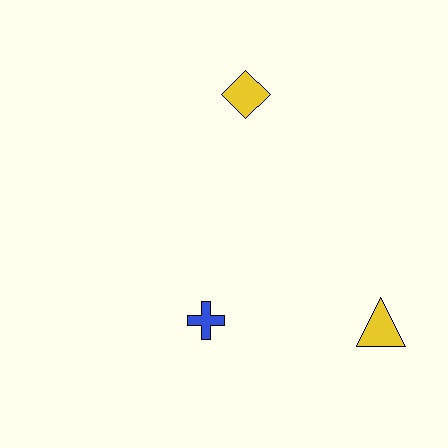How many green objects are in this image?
There are no green objects.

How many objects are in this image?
There are 3 objects.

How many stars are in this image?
There are no stars.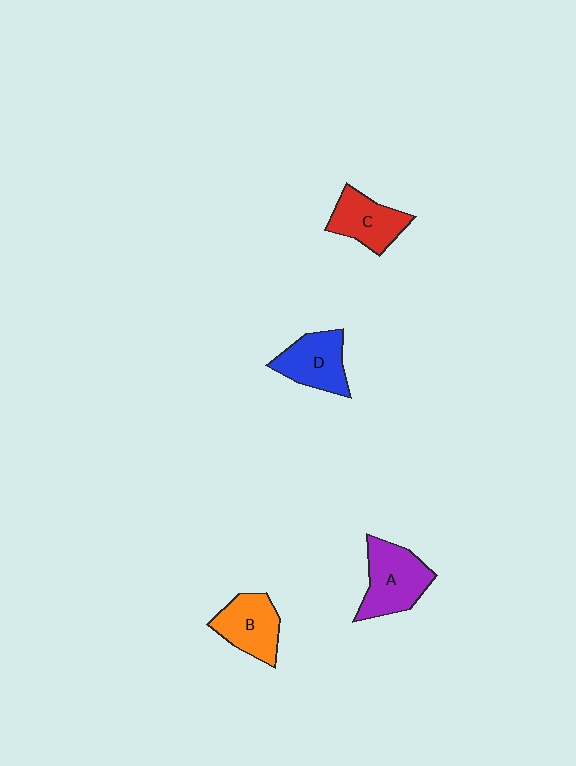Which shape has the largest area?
Shape A (purple).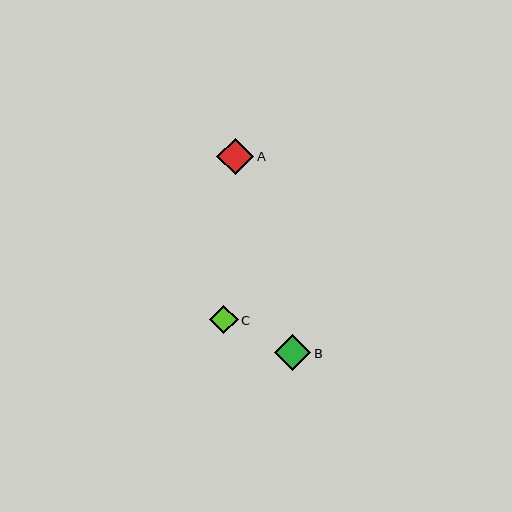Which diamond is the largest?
Diamond B is the largest with a size of approximately 37 pixels.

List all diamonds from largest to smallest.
From largest to smallest: B, A, C.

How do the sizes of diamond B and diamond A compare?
Diamond B and diamond A are approximately the same size.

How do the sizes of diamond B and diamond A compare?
Diamond B and diamond A are approximately the same size.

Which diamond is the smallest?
Diamond C is the smallest with a size of approximately 28 pixels.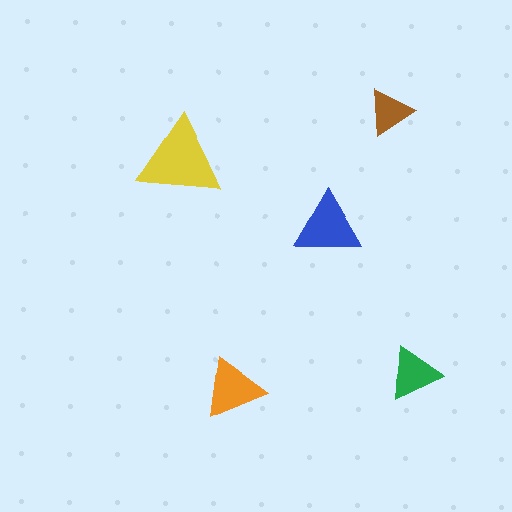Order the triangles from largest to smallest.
the yellow one, the blue one, the orange one, the green one, the brown one.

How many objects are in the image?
There are 5 objects in the image.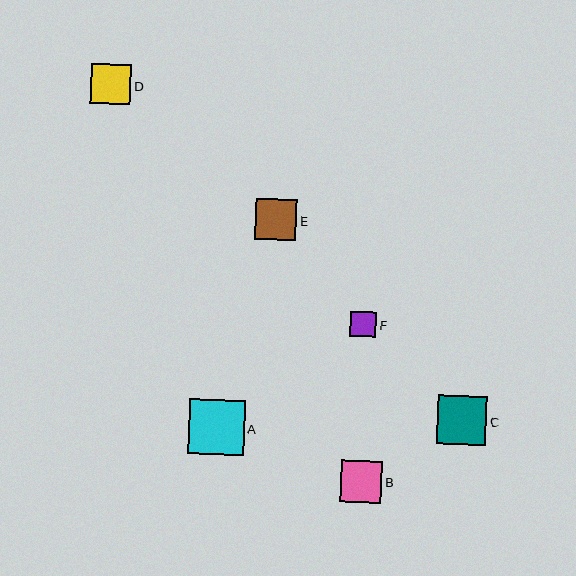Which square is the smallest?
Square F is the smallest with a size of approximately 26 pixels.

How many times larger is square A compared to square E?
Square A is approximately 1.4 times the size of square E.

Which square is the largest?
Square A is the largest with a size of approximately 55 pixels.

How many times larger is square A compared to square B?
Square A is approximately 1.3 times the size of square B.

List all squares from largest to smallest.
From largest to smallest: A, C, B, E, D, F.